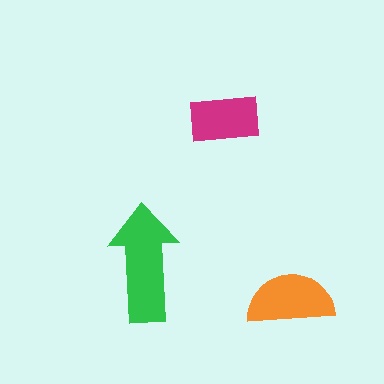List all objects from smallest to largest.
The magenta rectangle, the orange semicircle, the green arrow.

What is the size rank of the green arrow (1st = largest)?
1st.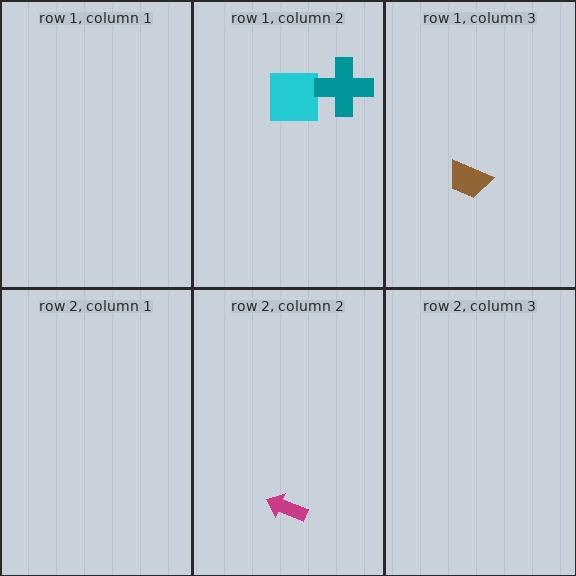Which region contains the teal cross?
The row 1, column 2 region.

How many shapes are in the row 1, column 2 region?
2.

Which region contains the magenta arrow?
The row 2, column 2 region.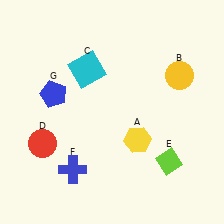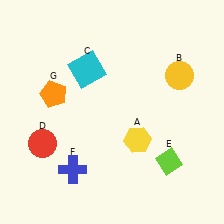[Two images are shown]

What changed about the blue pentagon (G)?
In Image 1, G is blue. In Image 2, it changed to orange.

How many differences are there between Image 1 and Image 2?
There is 1 difference between the two images.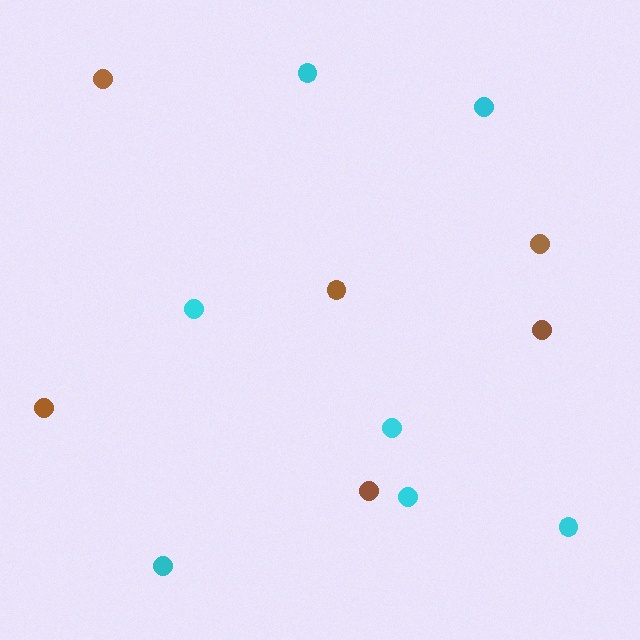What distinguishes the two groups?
There are 2 groups: one group of brown circles (6) and one group of cyan circles (7).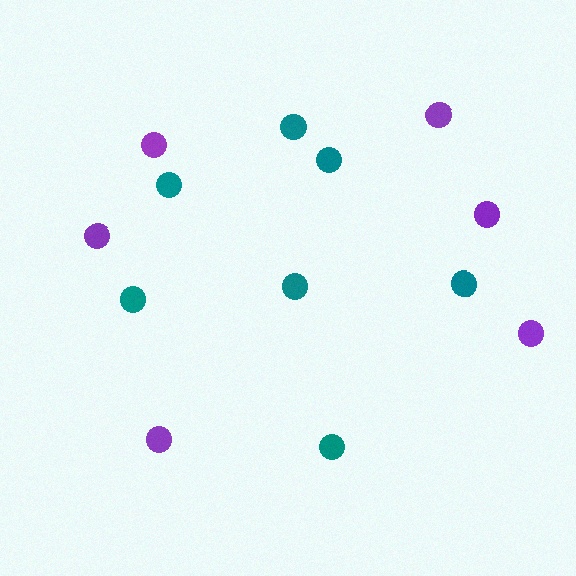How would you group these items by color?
There are 2 groups: one group of purple circles (6) and one group of teal circles (7).